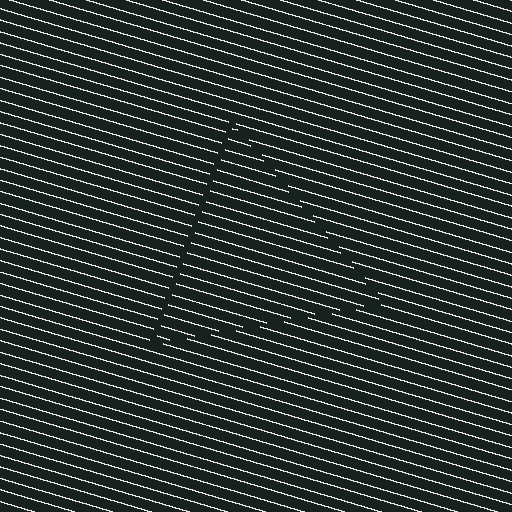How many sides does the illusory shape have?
3 sides — the line-ends trace a triangle.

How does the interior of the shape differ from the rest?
The interior of the shape contains the same grating, shifted by half a period — the contour is defined by the phase discontinuity where line-ends from the inner and outer gratings abut.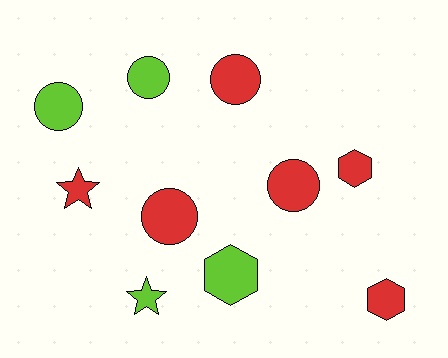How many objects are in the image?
There are 10 objects.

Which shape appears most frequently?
Circle, with 5 objects.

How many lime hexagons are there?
There is 1 lime hexagon.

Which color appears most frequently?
Red, with 6 objects.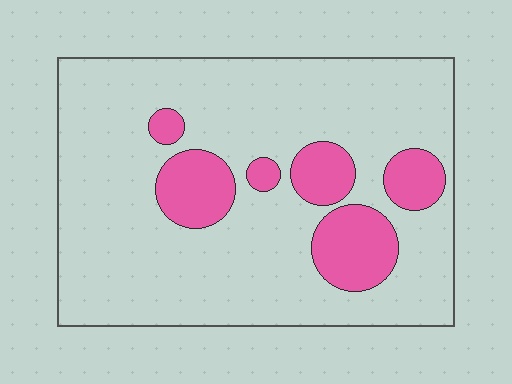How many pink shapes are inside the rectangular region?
6.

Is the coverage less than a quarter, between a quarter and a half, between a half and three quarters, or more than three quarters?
Less than a quarter.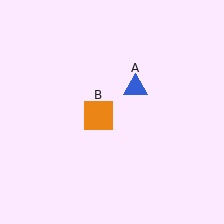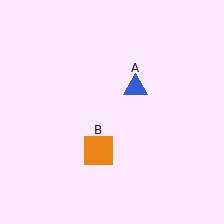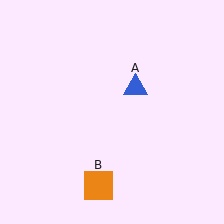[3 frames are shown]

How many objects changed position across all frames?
1 object changed position: orange square (object B).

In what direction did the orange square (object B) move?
The orange square (object B) moved down.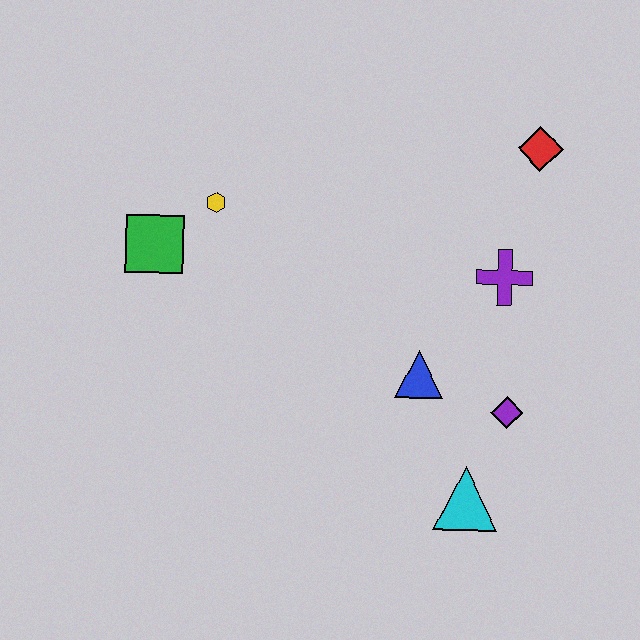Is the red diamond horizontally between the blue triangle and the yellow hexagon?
No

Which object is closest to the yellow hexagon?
The green square is closest to the yellow hexagon.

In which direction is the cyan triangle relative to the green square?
The cyan triangle is to the right of the green square.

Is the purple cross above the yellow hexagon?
No